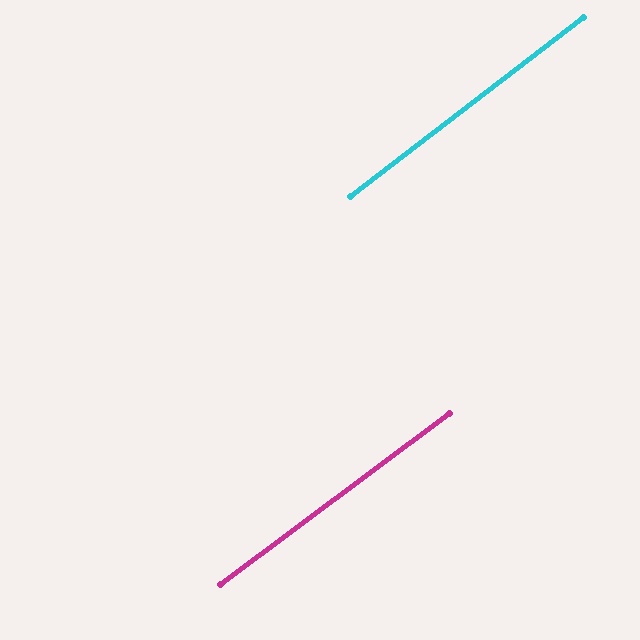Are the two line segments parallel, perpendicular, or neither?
Parallel — their directions differ by only 0.8°.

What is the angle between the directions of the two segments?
Approximately 1 degree.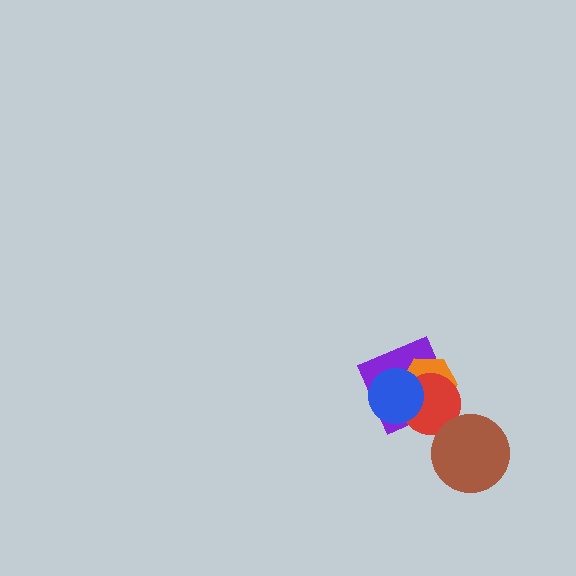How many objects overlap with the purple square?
3 objects overlap with the purple square.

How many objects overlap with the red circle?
3 objects overlap with the red circle.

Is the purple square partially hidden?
Yes, it is partially covered by another shape.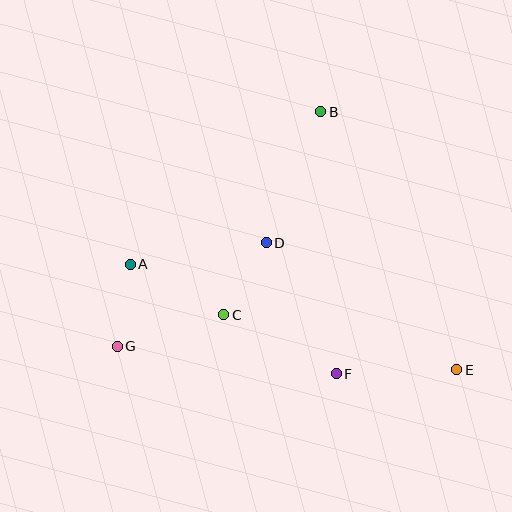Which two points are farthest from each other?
Points A and E are farthest from each other.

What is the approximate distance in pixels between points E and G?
The distance between E and G is approximately 340 pixels.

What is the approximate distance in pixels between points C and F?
The distance between C and F is approximately 127 pixels.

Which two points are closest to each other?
Points A and G are closest to each other.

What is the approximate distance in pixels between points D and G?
The distance between D and G is approximately 182 pixels.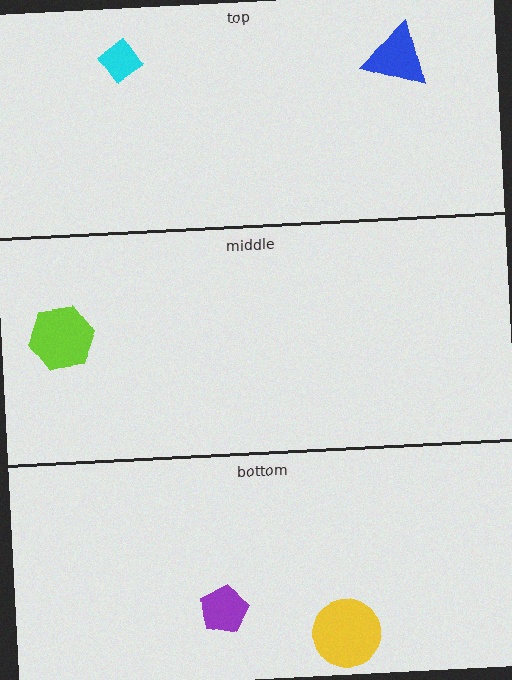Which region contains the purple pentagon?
The bottom region.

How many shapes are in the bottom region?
2.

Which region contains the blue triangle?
The top region.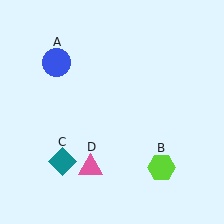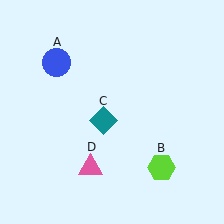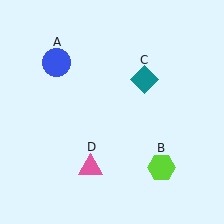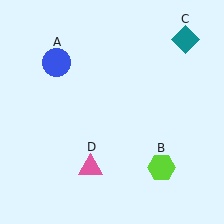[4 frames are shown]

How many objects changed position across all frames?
1 object changed position: teal diamond (object C).